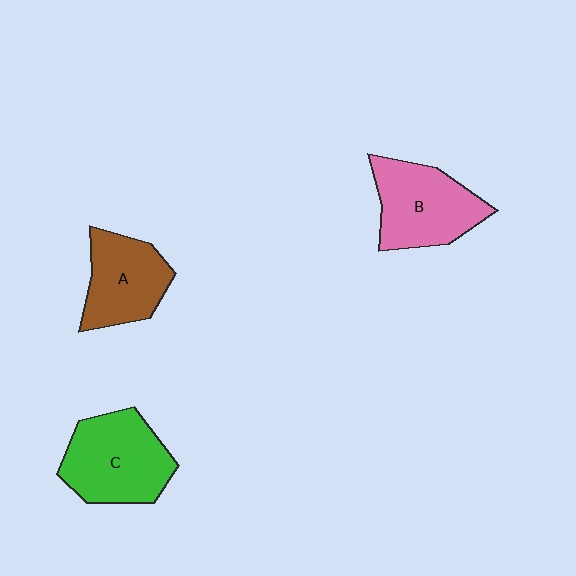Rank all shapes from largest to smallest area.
From largest to smallest: C (green), B (pink), A (brown).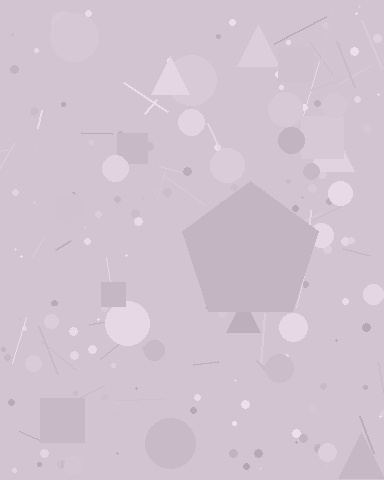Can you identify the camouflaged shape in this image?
The camouflaged shape is a pentagon.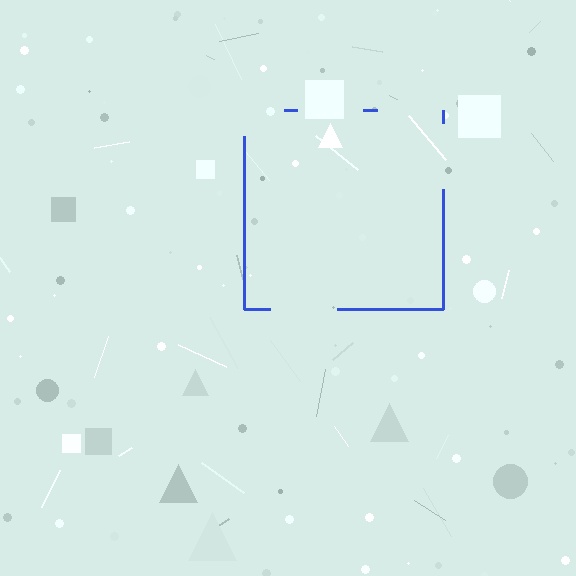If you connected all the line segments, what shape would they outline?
They would outline a square.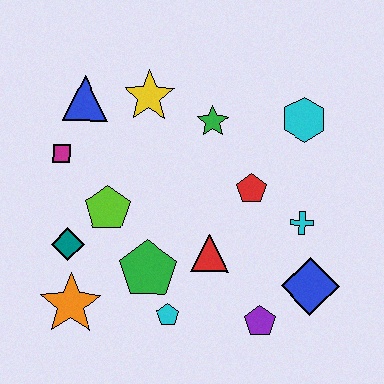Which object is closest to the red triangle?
The green pentagon is closest to the red triangle.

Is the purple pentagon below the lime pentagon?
Yes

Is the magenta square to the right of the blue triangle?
No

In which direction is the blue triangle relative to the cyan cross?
The blue triangle is to the left of the cyan cross.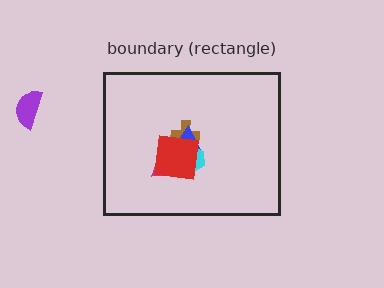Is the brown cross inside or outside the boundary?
Inside.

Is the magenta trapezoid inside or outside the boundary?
Inside.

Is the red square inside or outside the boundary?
Inside.